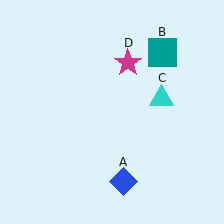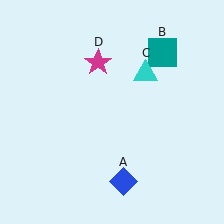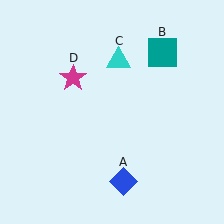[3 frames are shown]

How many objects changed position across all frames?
2 objects changed position: cyan triangle (object C), magenta star (object D).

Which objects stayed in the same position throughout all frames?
Blue diamond (object A) and teal square (object B) remained stationary.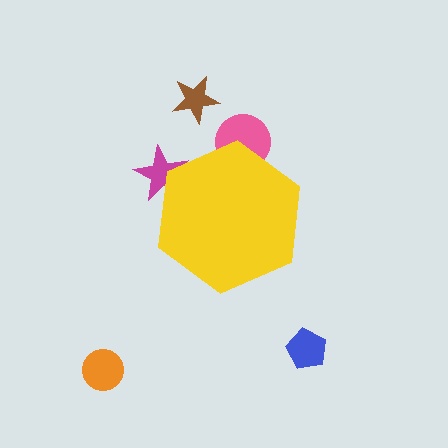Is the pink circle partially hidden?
Yes, the pink circle is partially hidden behind the yellow hexagon.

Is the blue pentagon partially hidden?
No, the blue pentagon is fully visible.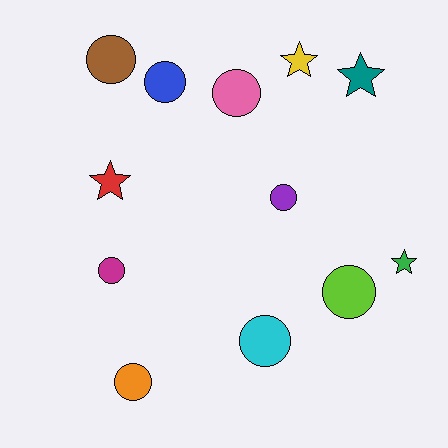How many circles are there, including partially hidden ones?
There are 8 circles.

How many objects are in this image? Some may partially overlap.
There are 12 objects.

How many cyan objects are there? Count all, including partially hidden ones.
There is 1 cyan object.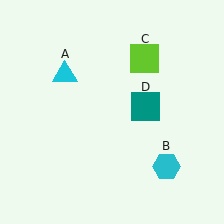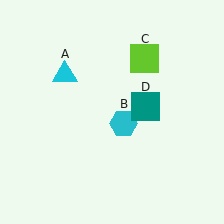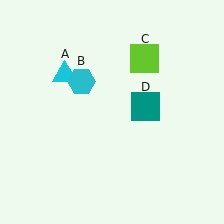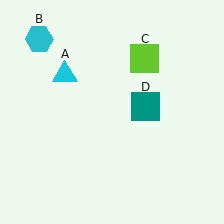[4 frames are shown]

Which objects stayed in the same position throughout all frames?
Cyan triangle (object A) and lime square (object C) and teal square (object D) remained stationary.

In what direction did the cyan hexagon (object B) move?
The cyan hexagon (object B) moved up and to the left.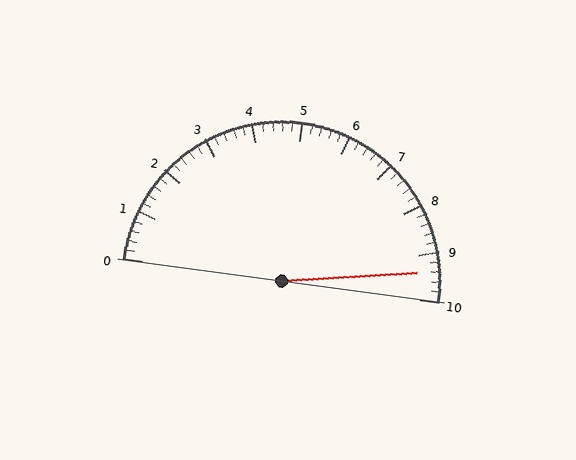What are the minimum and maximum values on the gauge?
The gauge ranges from 0 to 10.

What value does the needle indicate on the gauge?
The needle indicates approximately 9.4.